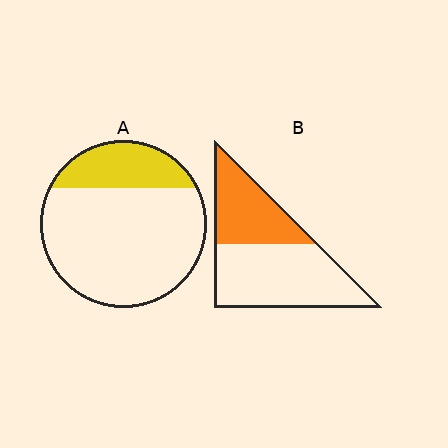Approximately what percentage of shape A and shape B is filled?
A is approximately 25% and B is approximately 40%.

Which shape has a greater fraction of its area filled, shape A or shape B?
Shape B.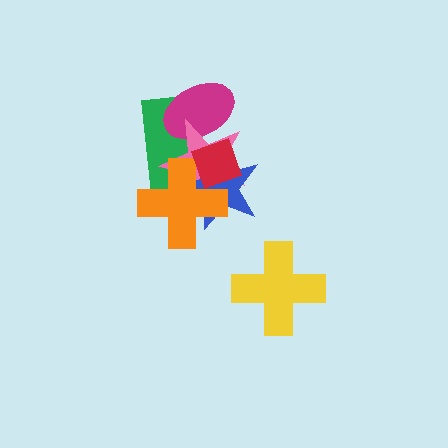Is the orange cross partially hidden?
Yes, it is partially covered by another shape.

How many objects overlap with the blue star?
4 objects overlap with the blue star.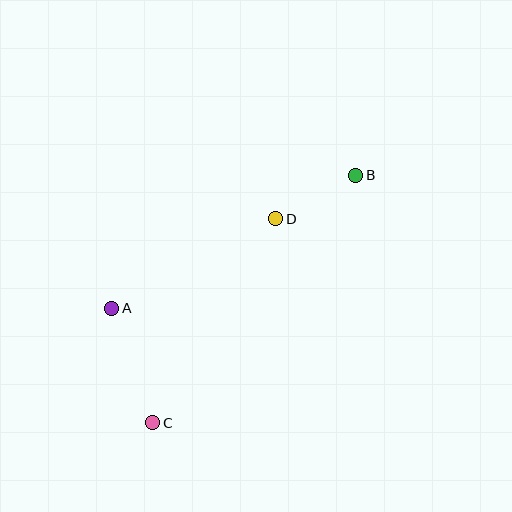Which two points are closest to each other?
Points B and D are closest to each other.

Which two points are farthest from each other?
Points B and C are farthest from each other.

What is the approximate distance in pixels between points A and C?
The distance between A and C is approximately 122 pixels.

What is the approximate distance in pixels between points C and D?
The distance between C and D is approximately 238 pixels.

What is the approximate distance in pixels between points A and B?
The distance between A and B is approximately 278 pixels.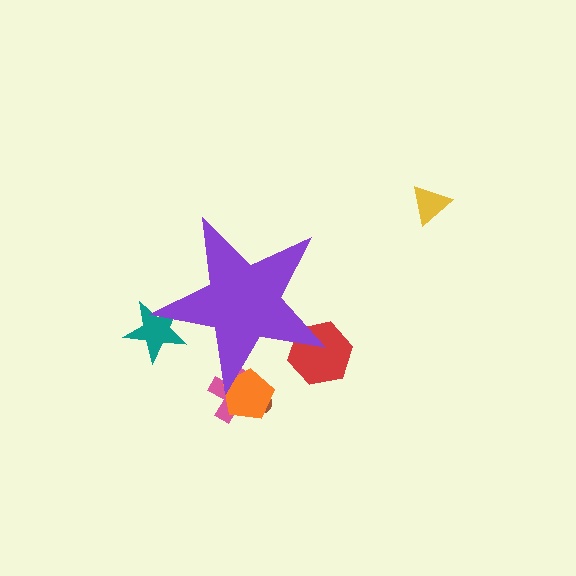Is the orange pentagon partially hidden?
Yes, the orange pentagon is partially hidden behind the purple star.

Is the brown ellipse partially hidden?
Yes, the brown ellipse is partially hidden behind the purple star.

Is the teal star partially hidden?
Yes, the teal star is partially hidden behind the purple star.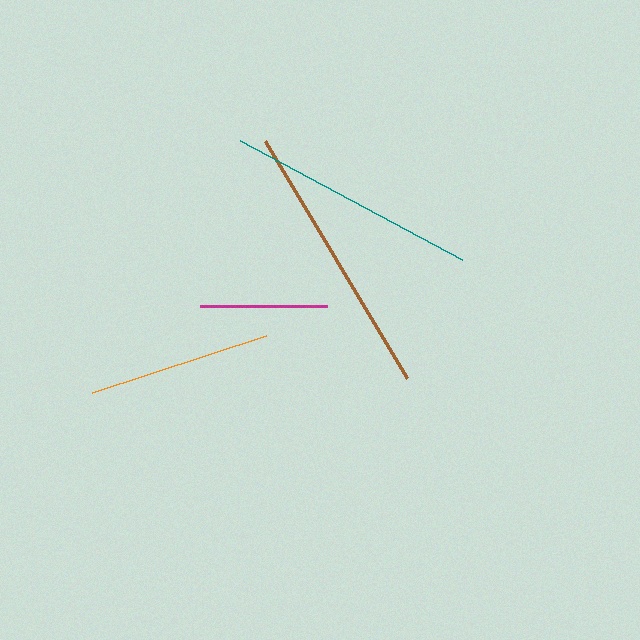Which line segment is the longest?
The brown line is the longest at approximately 277 pixels.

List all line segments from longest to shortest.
From longest to shortest: brown, teal, orange, magenta.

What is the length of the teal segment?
The teal segment is approximately 252 pixels long.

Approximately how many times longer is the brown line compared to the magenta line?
The brown line is approximately 2.2 times the length of the magenta line.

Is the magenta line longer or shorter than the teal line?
The teal line is longer than the magenta line.